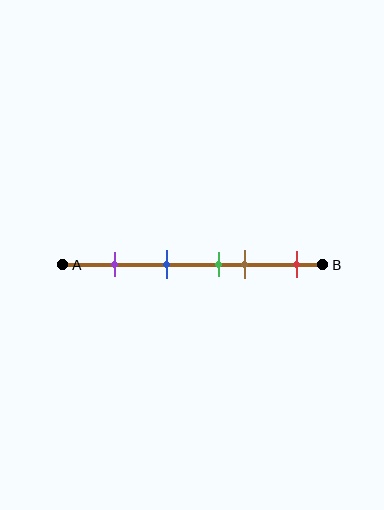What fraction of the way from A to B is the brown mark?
The brown mark is approximately 70% (0.7) of the way from A to B.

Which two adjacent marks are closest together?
The green and brown marks are the closest adjacent pair.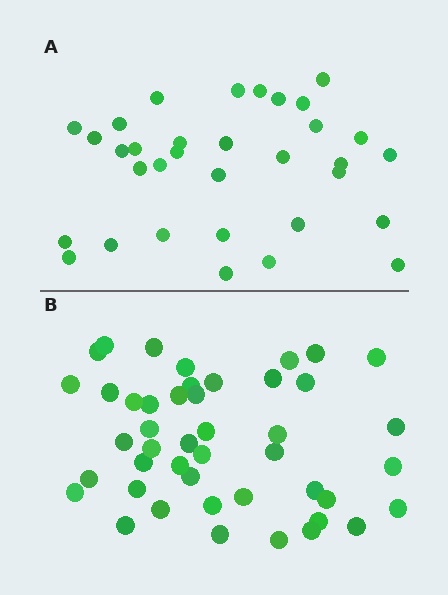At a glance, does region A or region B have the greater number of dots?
Region B (the bottom region) has more dots.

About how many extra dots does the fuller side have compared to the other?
Region B has roughly 12 or so more dots than region A.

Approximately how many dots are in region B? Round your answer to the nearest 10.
About 40 dots. (The exact count is 45, which rounds to 40.)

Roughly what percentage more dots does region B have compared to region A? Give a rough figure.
About 35% more.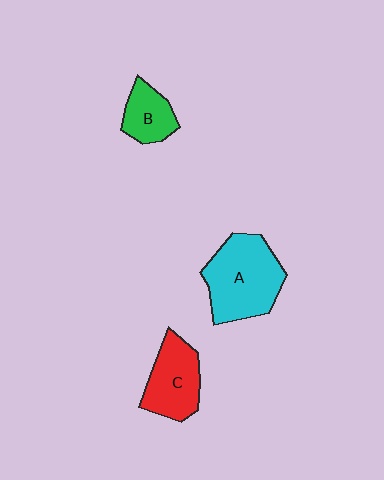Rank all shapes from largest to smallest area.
From largest to smallest: A (cyan), C (red), B (green).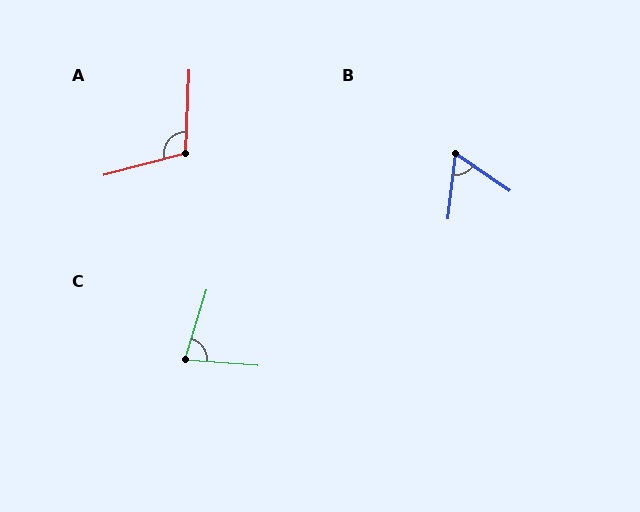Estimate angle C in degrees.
Approximately 77 degrees.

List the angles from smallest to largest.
B (62°), C (77°), A (107°).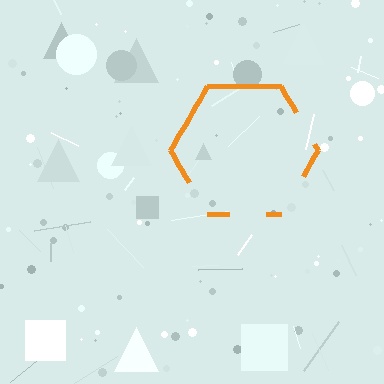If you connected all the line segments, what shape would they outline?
They would outline a hexagon.